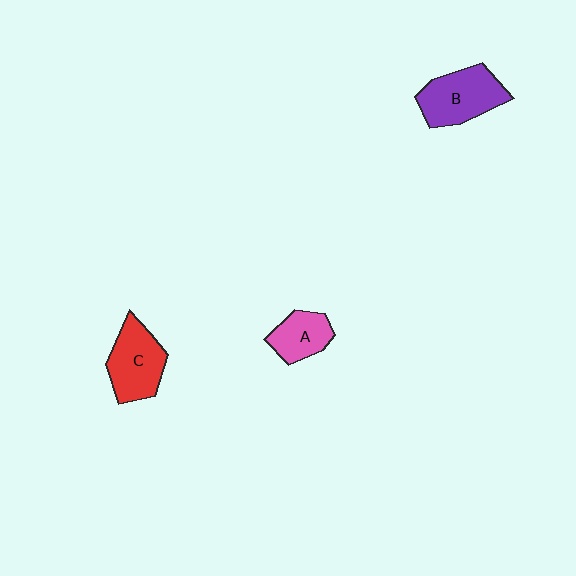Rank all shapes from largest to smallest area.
From largest to smallest: B (purple), C (red), A (pink).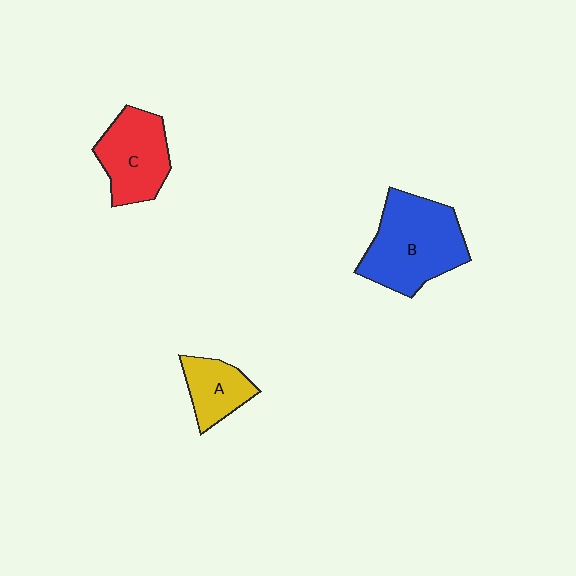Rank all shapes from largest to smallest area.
From largest to smallest: B (blue), C (red), A (yellow).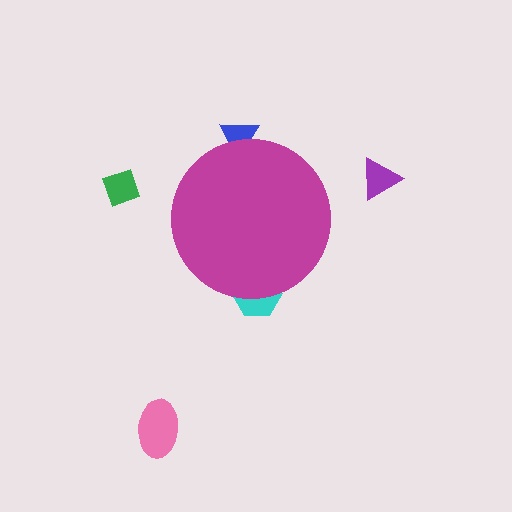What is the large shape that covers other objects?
A magenta circle.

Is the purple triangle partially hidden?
No, the purple triangle is fully visible.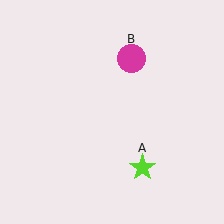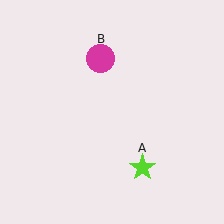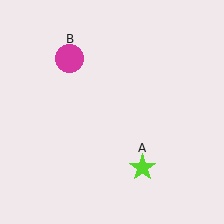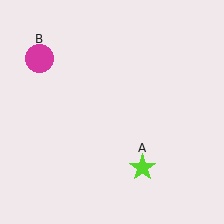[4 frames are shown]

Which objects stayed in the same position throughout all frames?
Lime star (object A) remained stationary.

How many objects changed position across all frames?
1 object changed position: magenta circle (object B).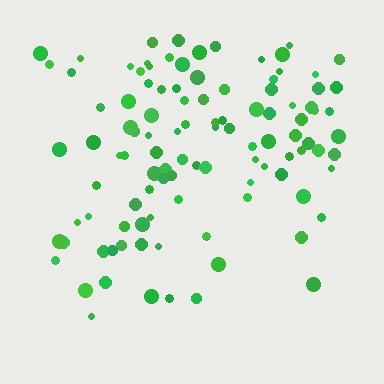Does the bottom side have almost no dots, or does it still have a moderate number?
Still a moderate number, just noticeably fewer than the top.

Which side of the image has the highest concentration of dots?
The top.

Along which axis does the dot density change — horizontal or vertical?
Vertical.